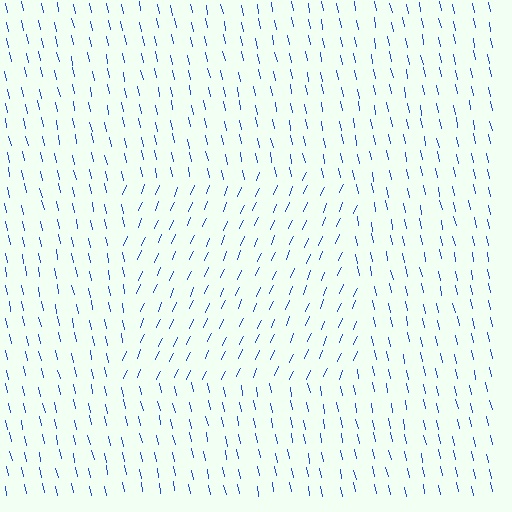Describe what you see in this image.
The image is filled with small blue line segments. A rectangle region in the image has lines oriented differently from the surrounding lines, creating a visible texture boundary.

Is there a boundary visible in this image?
Yes, there is a texture boundary formed by a change in line orientation.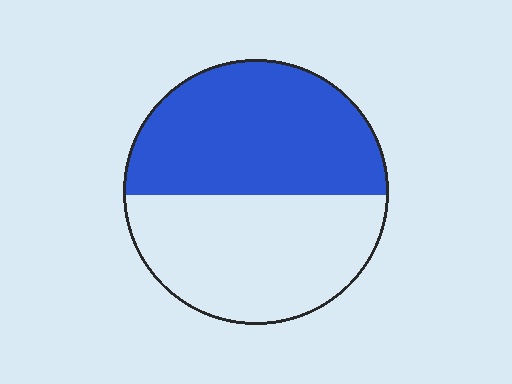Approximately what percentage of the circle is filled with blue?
Approximately 50%.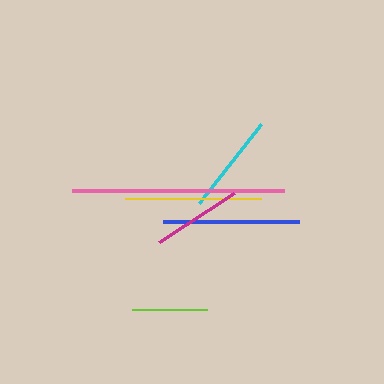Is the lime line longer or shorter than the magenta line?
The magenta line is longer than the lime line.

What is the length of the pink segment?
The pink segment is approximately 212 pixels long.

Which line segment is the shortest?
The lime line is the shortest at approximately 75 pixels.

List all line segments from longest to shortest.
From longest to shortest: pink, yellow, blue, cyan, magenta, lime.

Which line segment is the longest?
The pink line is the longest at approximately 212 pixels.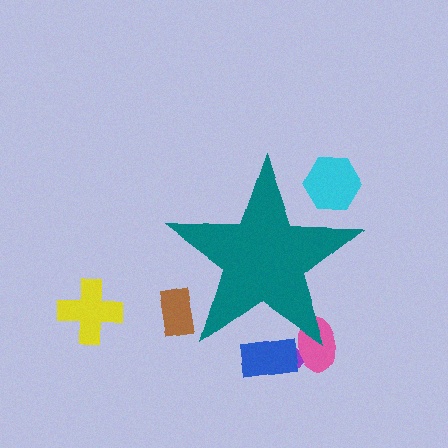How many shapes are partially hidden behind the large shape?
5 shapes are partially hidden.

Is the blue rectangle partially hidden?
Yes, the blue rectangle is partially hidden behind the teal star.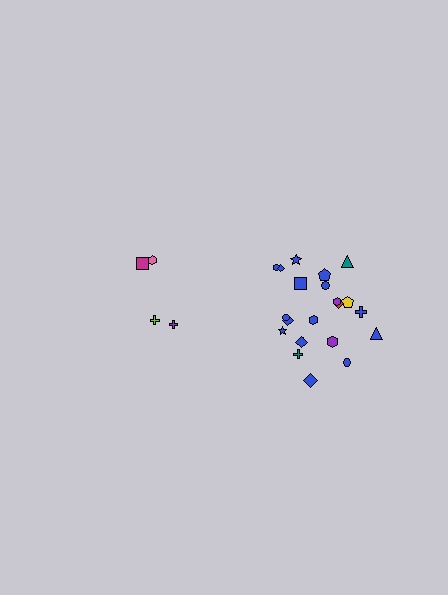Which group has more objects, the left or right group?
The right group.